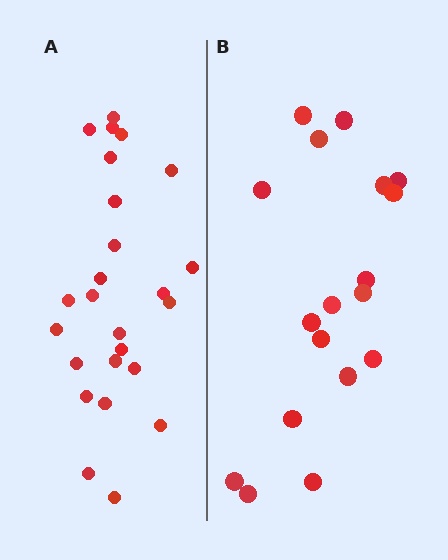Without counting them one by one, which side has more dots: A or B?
Region A (the left region) has more dots.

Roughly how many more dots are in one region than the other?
Region A has roughly 8 or so more dots than region B.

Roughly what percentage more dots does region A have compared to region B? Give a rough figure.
About 40% more.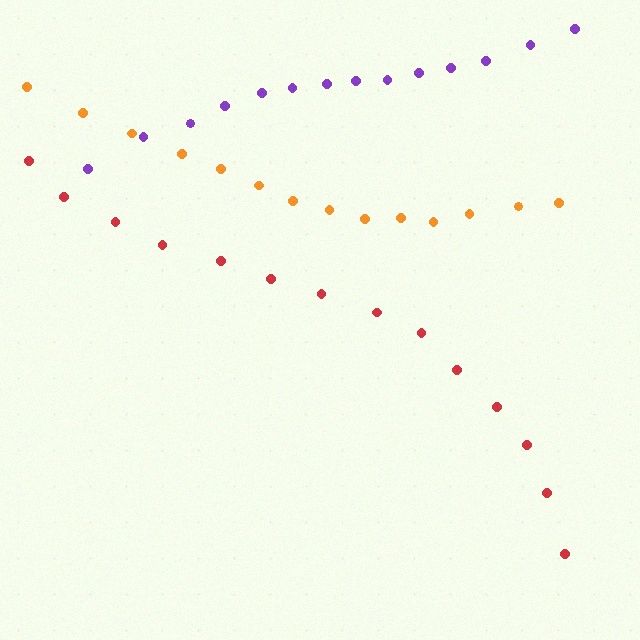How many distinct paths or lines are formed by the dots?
There are 3 distinct paths.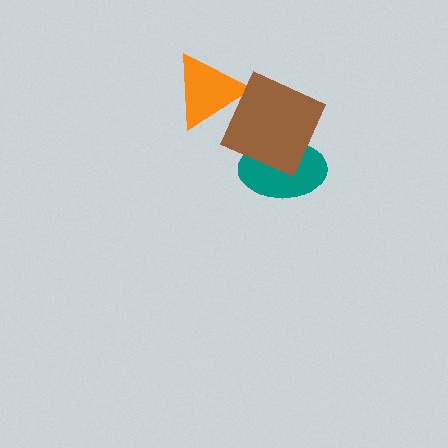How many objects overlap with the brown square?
2 objects overlap with the brown square.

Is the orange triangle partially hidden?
Yes, it is partially covered by another shape.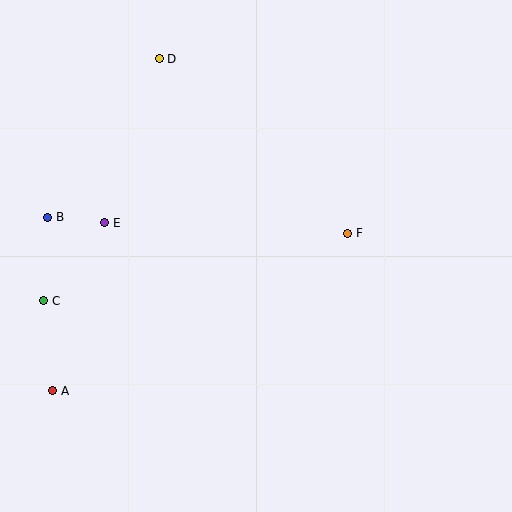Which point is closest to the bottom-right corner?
Point F is closest to the bottom-right corner.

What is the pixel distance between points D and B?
The distance between D and B is 194 pixels.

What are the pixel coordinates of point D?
Point D is at (159, 59).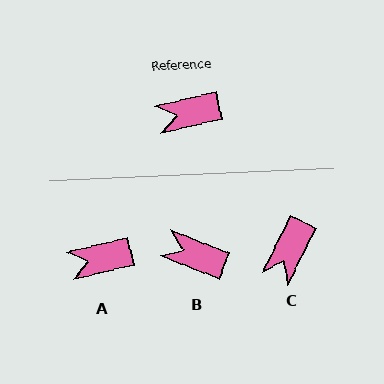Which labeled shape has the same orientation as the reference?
A.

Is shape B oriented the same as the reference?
No, it is off by about 35 degrees.